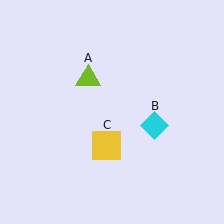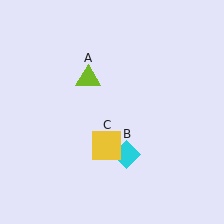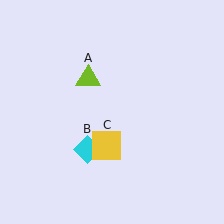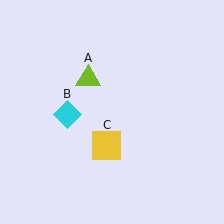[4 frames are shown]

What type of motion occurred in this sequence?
The cyan diamond (object B) rotated clockwise around the center of the scene.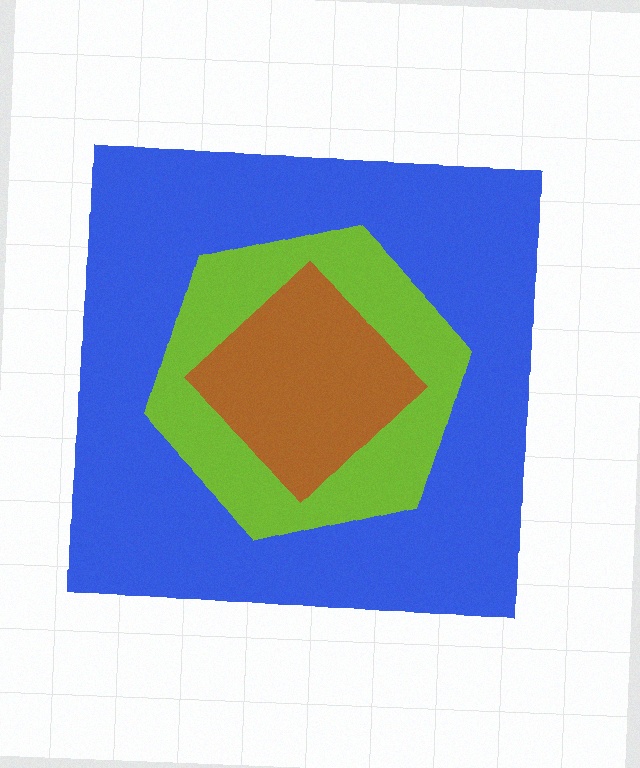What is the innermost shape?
The brown diamond.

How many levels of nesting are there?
3.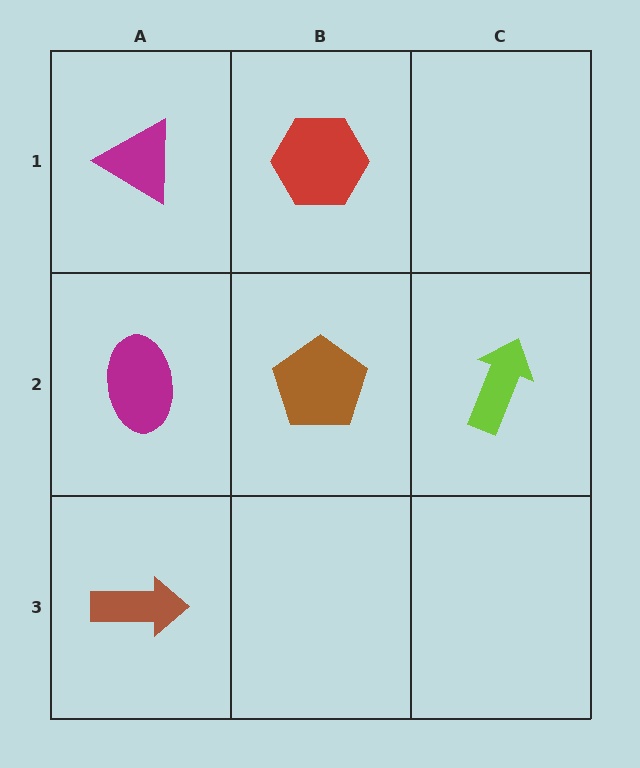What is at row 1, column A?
A magenta triangle.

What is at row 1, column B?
A red hexagon.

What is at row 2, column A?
A magenta ellipse.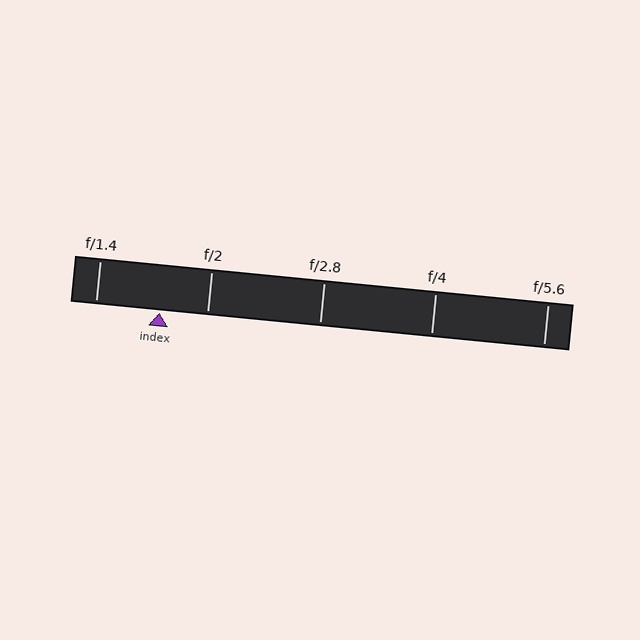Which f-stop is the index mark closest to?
The index mark is closest to f/2.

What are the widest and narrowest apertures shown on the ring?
The widest aperture shown is f/1.4 and the narrowest is f/5.6.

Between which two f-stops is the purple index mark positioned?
The index mark is between f/1.4 and f/2.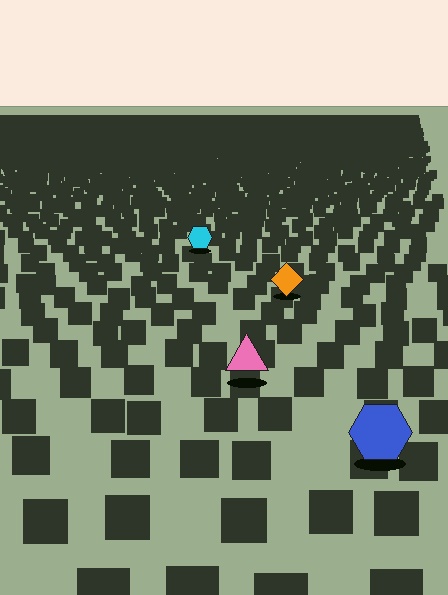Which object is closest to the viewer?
The blue hexagon is closest. The texture marks near it are larger and more spread out.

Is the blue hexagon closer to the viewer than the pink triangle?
Yes. The blue hexagon is closer — you can tell from the texture gradient: the ground texture is coarser near it.